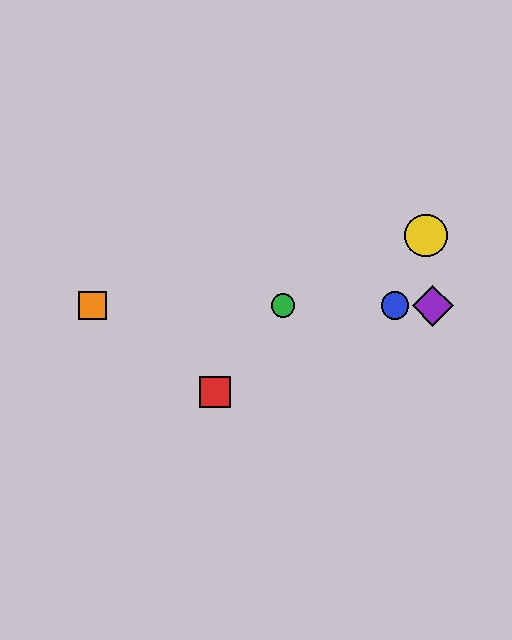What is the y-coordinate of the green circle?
The green circle is at y≈306.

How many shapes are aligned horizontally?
4 shapes (the blue circle, the green circle, the purple diamond, the orange square) are aligned horizontally.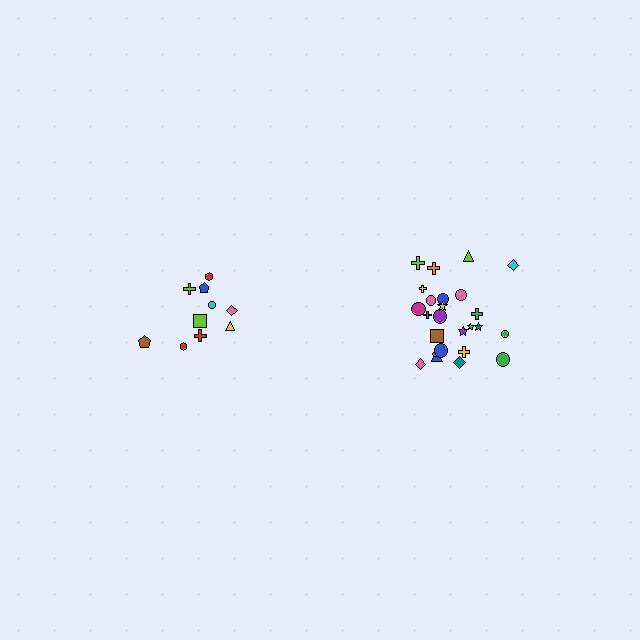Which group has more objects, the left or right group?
The right group.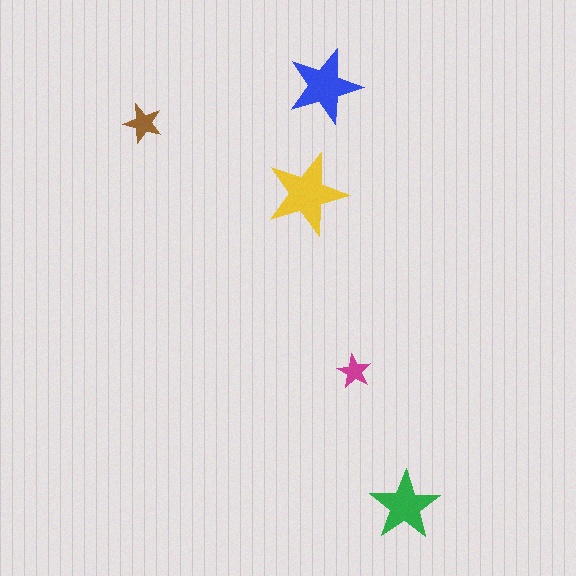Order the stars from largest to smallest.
the yellow one, the blue one, the green one, the brown one, the magenta one.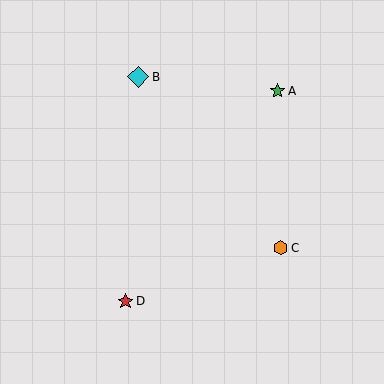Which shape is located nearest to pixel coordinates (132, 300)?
The red star (labeled D) at (126, 301) is nearest to that location.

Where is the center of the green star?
The center of the green star is at (278, 91).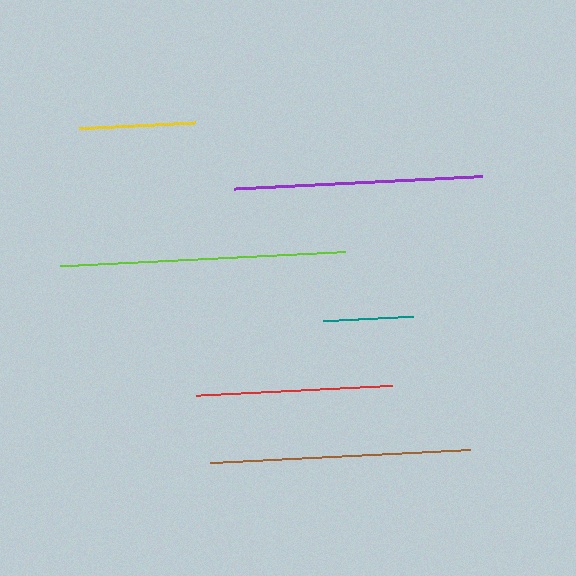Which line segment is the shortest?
The teal line is the shortest at approximately 90 pixels.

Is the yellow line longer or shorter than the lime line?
The lime line is longer than the yellow line.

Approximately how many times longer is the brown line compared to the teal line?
The brown line is approximately 2.9 times the length of the teal line.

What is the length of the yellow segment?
The yellow segment is approximately 116 pixels long.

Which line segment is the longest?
The lime line is the longest at approximately 286 pixels.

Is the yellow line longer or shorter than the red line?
The red line is longer than the yellow line.